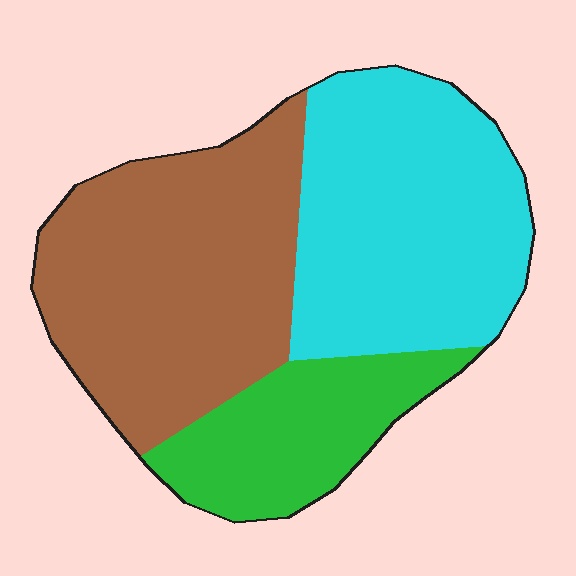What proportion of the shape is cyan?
Cyan covers roughly 40% of the shape.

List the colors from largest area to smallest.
From largest to smallest: brown, cyan, green.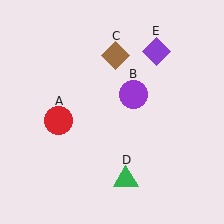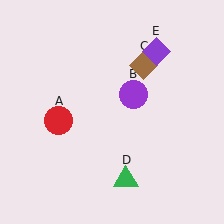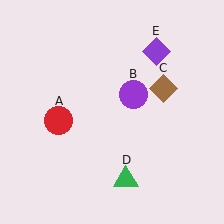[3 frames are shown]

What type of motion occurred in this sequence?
The brown diamond (object C) rotated clockwise around the center of the scene.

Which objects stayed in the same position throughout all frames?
Red circle (object A) and purple circle (object B) and green triangle (object D) and purple diamond (object E) remained stationary.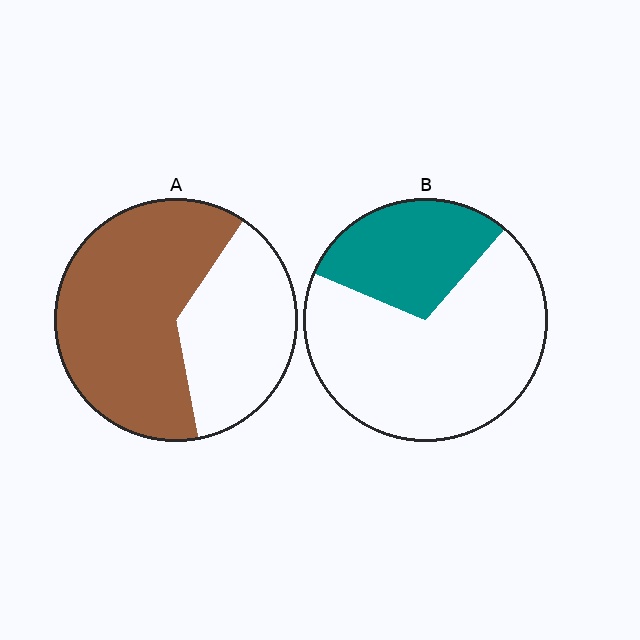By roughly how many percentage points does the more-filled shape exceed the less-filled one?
By roughly 30 percentage points (A over B).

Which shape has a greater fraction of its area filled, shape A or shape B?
Shape A.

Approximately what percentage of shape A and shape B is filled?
A is approximately 65% and B is approximately 30%.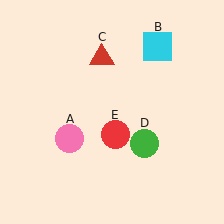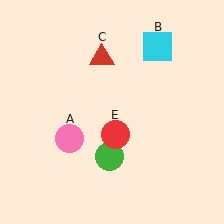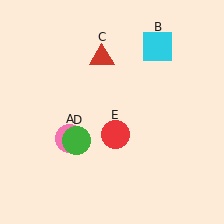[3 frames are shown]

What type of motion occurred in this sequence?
The green circle (object D) rotated clockwise around the center of the scene.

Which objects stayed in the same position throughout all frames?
Pink circle (object A) and cyan square (object B) and red triangle (object C) and red circle (object E) remained stationary.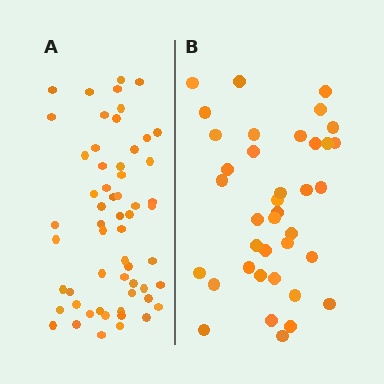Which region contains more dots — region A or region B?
Region A (the left region) has more dots.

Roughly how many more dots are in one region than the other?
Region A has approximately 20 more dots than region B.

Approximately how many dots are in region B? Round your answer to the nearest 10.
About 40 dots. (The exact count is 38, which rounds to 40.)